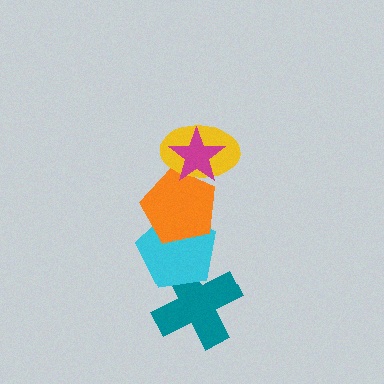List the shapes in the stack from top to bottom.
From top to bottom: the magenta star, the yellow ellipse, the orange pentagon, the cyan pentagon, the teal cross.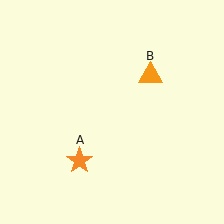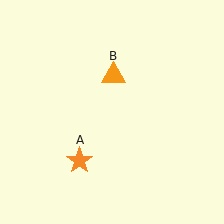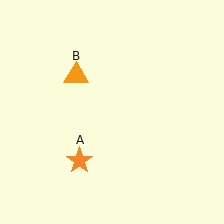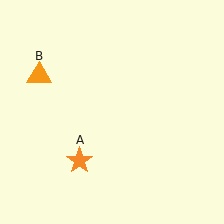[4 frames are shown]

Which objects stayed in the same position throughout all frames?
Orange star (object A) remained stationary.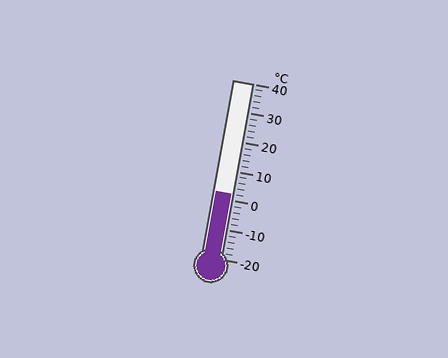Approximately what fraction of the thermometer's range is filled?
The thermometer is filled to approximately 35% of its range.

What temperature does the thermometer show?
The thermometer shows approximately 2°C.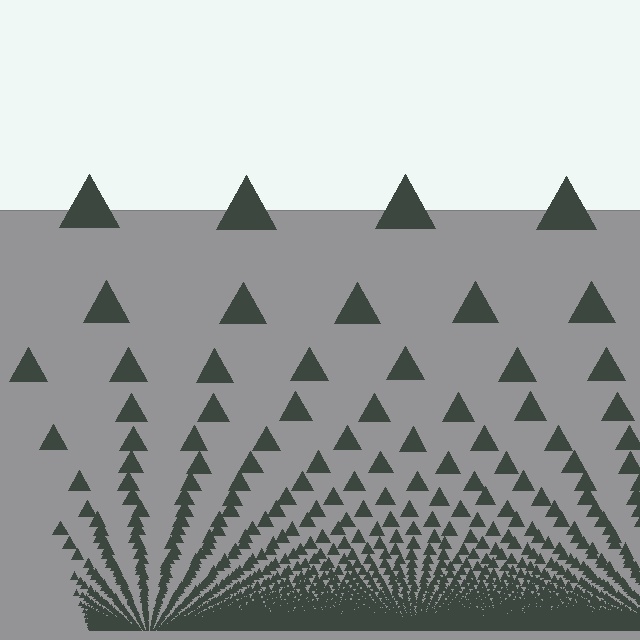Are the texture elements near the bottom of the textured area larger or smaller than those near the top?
Smaller. The gradient is inverted — elements near the bottom are smaller and denser.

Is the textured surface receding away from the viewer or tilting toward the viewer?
The surface appears to tilt toward the viewer. Texture elements get larger and sparser toward the top.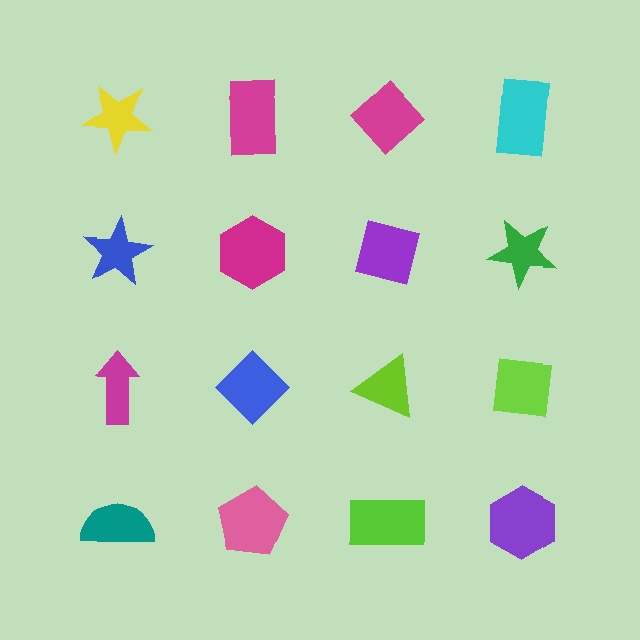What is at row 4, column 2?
A pink pentagon.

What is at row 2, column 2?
A magenta hexagon.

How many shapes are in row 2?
4 shapes.